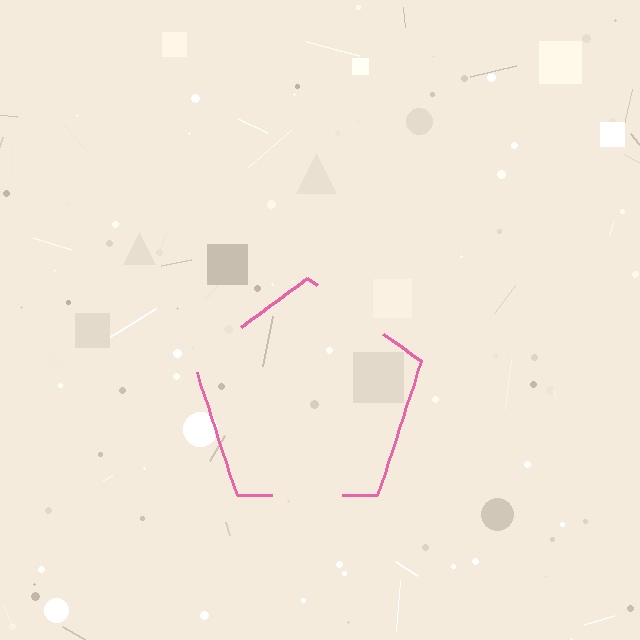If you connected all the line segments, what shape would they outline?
They would outline a pentagon.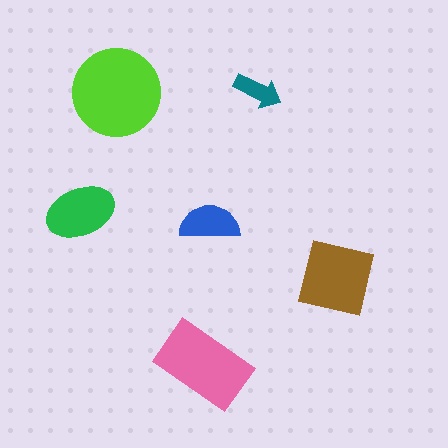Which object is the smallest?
The teal arrow.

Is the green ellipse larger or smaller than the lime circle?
Smaller.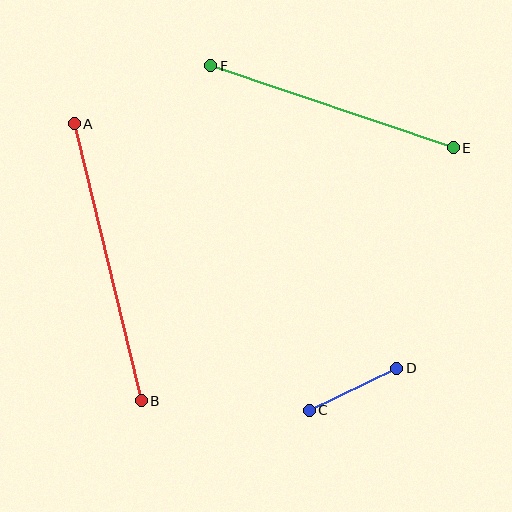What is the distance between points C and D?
The distance is approximately 97 pixels.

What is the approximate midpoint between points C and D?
The midpoint is at approximately (353, 389) pixels.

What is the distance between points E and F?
The distance is approximately 256 pixels.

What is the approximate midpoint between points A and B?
The midpoint is at approximately (108, 262) pixels.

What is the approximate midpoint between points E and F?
The midpoint is at approximately (332, 107) pixels.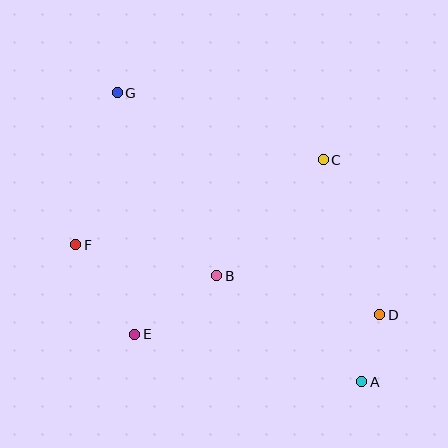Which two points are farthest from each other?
Points A and G are farthest from each other.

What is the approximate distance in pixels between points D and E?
The distance between D and E is approximately 246 pixels.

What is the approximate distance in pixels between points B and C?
The distance between B and C is approximately 157 pixels.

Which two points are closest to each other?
Points A and D are closest to each other.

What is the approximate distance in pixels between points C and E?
The distance between C and E is approximately 257 pixels.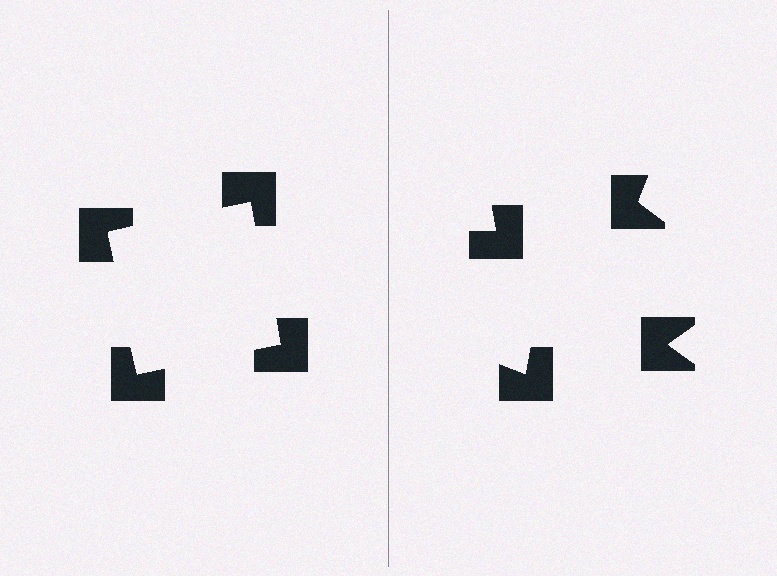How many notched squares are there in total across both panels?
8 — 4 on each side.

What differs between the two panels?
The notched squares are positioned identically on both sides; only the wedge orientations differ. On the left they align to a square; on the right they are misaligned.